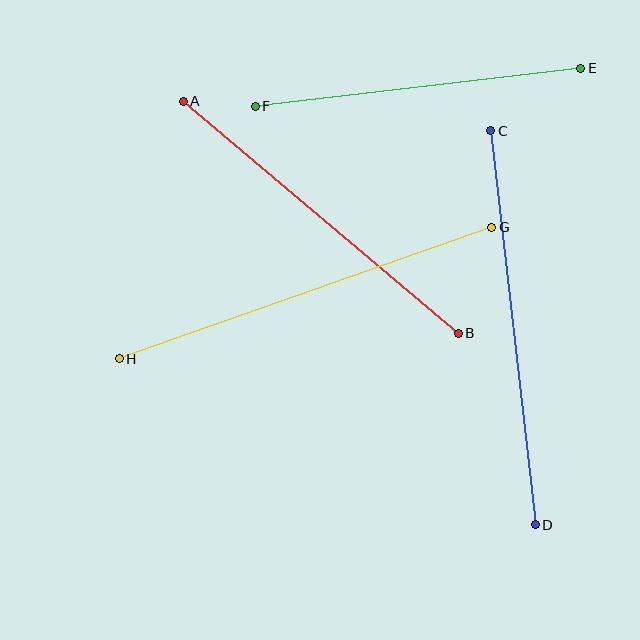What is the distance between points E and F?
The distance is approximately 327 pixels.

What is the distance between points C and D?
The distance is approximately 397 pixels.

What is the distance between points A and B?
The distance is approximately 360 pixels.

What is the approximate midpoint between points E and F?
The midpoint is at approximately (418, 87) pixels.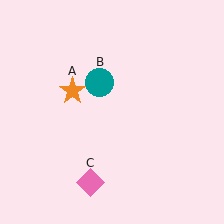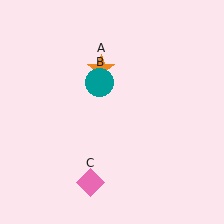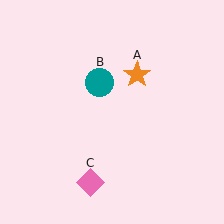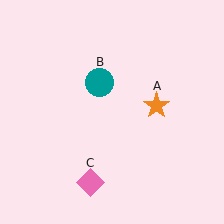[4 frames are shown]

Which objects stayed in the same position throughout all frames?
Teal circle (object B) and pink diamond (object C) remained stationary.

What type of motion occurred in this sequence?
The orange star (object A) rotated clockwise around the center of the scene.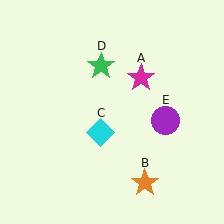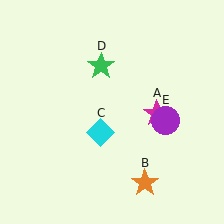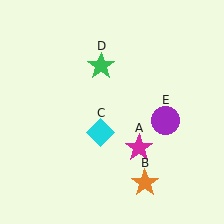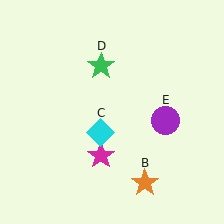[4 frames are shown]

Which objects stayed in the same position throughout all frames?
Orange star (object B) and cyan diamond (object C) and green star (object D) and purple circle (object E) remained stationary.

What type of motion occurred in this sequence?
The magenta star (object A) rotated clockwise around the center of the scene.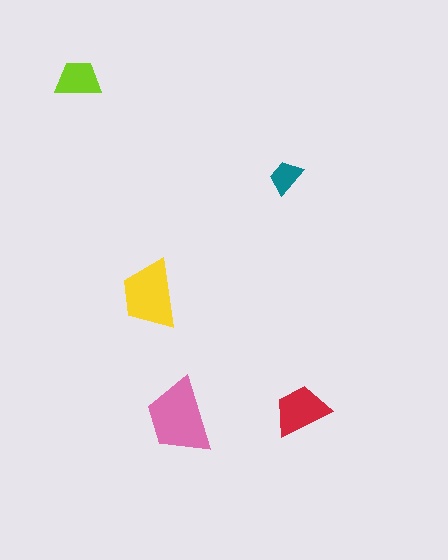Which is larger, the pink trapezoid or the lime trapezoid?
The pink one.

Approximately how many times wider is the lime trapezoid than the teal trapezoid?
About 1.5 times wider.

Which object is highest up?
The lime trapezoid is topmost.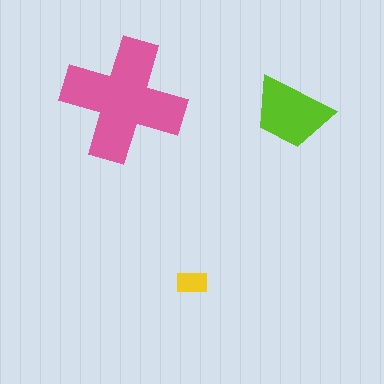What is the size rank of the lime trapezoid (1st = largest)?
2nd.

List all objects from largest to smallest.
The pink cross, the lime trapezoid, the yellow rectangle.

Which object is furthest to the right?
The lime trapezoid is rightmost.